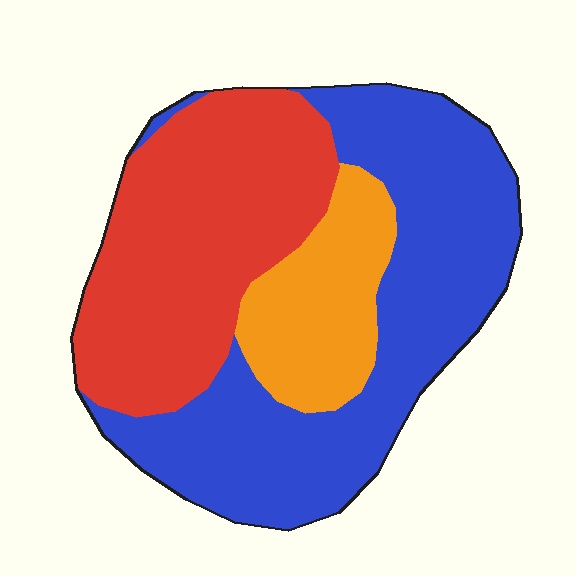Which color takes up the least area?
Orange, at roughly 15%.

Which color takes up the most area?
Blue, at roughly 45%.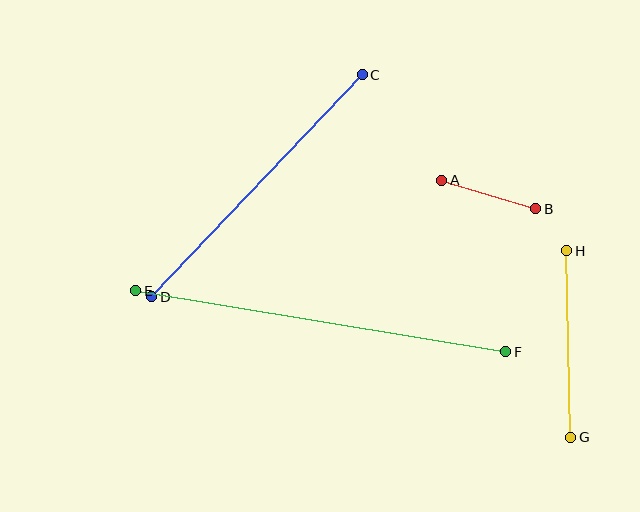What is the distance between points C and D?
The distance is approximately 306 pixels.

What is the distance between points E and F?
The distance is approximately 375 pixels.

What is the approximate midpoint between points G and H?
The midpoint is at approximately (569, 344) pixels.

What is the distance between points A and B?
The distance is approximately 98 pixels.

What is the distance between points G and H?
The distance is approximately 186 pixels.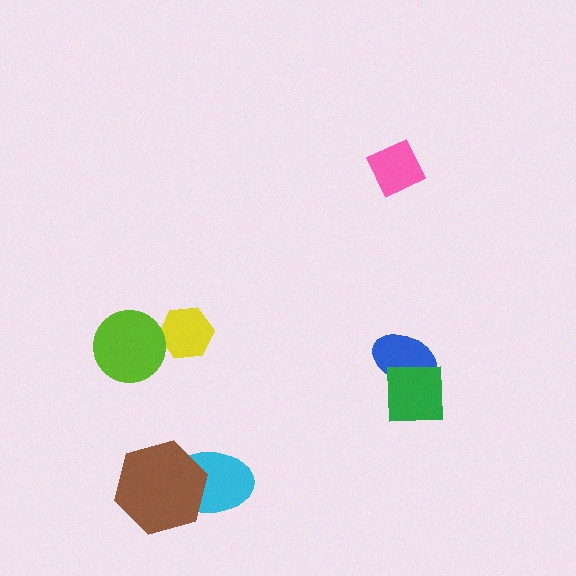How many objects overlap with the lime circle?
0 objects overlap with the lime circle.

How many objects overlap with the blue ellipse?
1 object overlaps with the blue ellipse.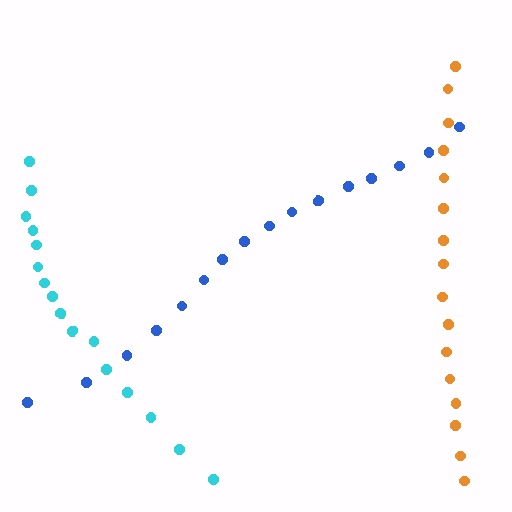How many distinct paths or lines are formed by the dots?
There are 3 distinct paths.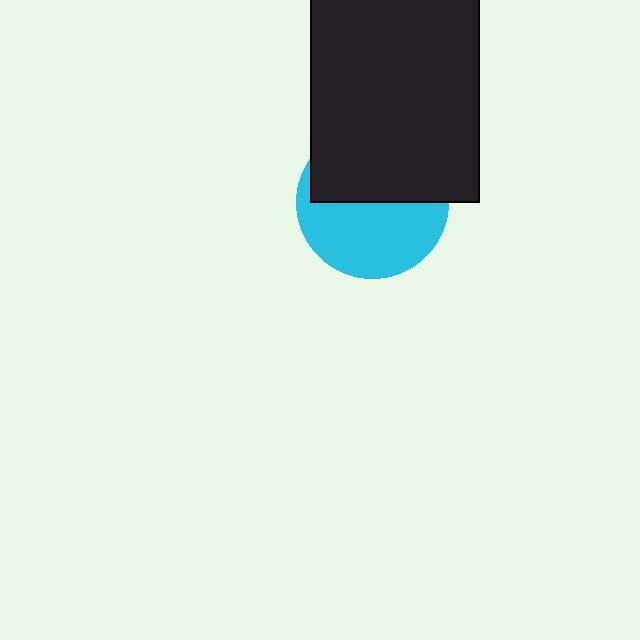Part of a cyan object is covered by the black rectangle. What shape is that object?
It is a circle.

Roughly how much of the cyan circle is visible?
About half of it is visible (roughly 51%).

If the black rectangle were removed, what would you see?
You would see the complete cyan circle.